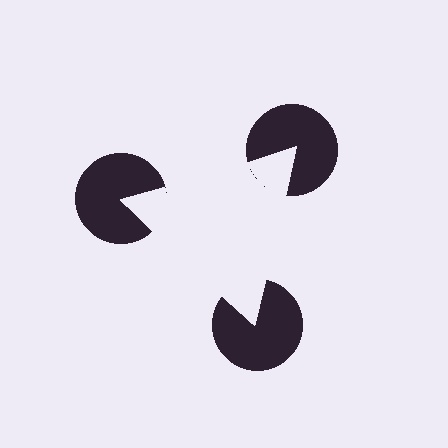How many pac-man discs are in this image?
There are 3 — one at each vertex of the illusory triangle.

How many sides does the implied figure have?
3 sides.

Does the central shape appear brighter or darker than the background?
It typically appears slightly brighter than the background, even though no actual brightness change is drawn.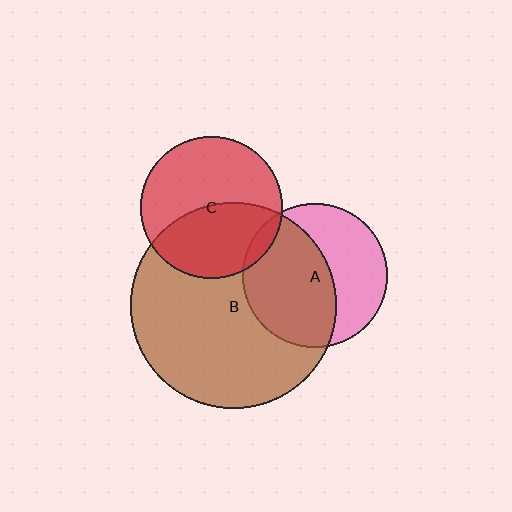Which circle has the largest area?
Circle B (brown).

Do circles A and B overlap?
Yes.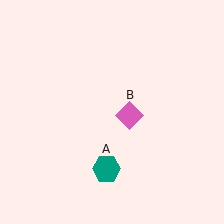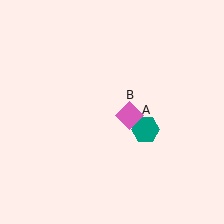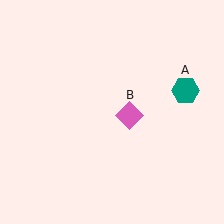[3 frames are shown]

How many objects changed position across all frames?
1 object changed position: teal hexagon (object A).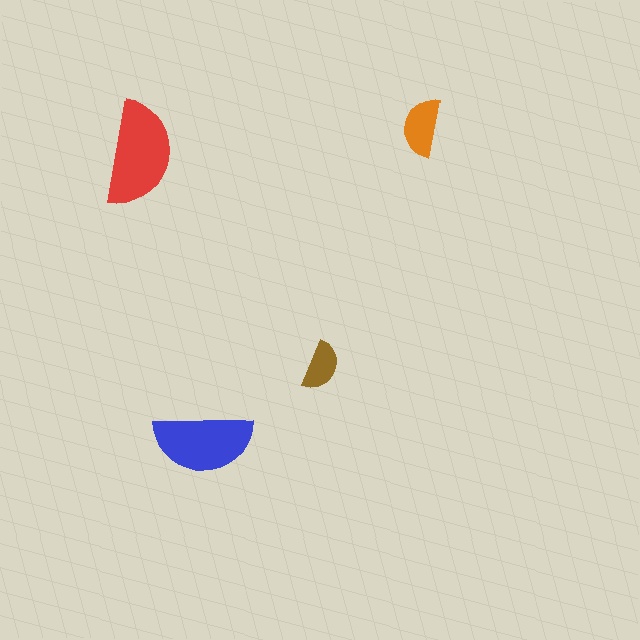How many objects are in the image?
There are 4 objects in the image.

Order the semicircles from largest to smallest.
the red one, the blue one, the orange one, the brown one.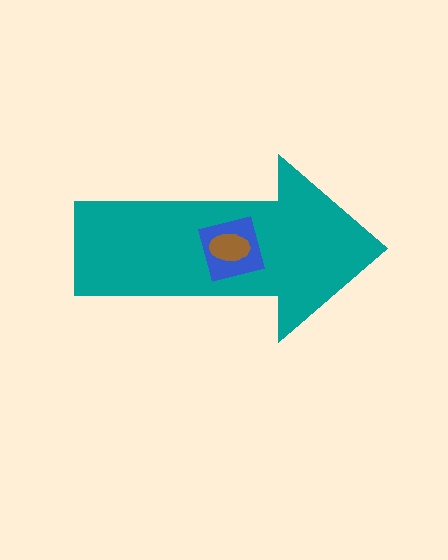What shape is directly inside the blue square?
The brown ellipse.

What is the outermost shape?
The teal arrow.